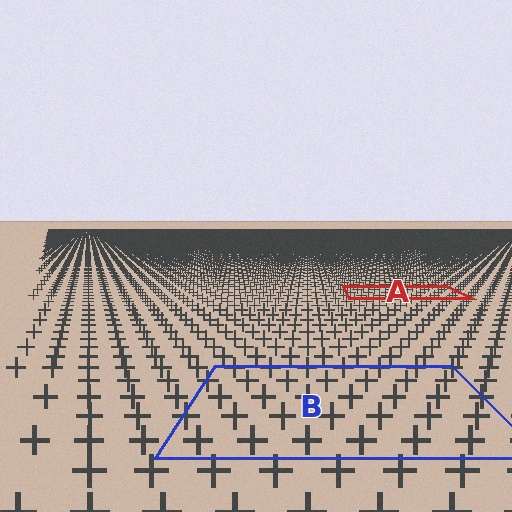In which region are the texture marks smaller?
The texture marks are smaller in region A, because it is farther away.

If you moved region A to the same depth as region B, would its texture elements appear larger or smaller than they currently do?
They would appear larger. At a closer depth, the same texture elements are projected at a bigger on-screen size.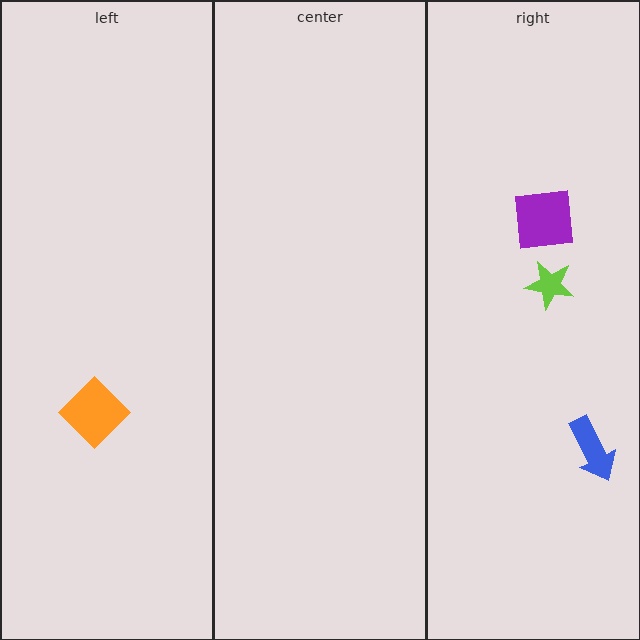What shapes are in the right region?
The purple square, the lime star, the blue arrow.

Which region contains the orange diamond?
The left region.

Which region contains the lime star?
The right region.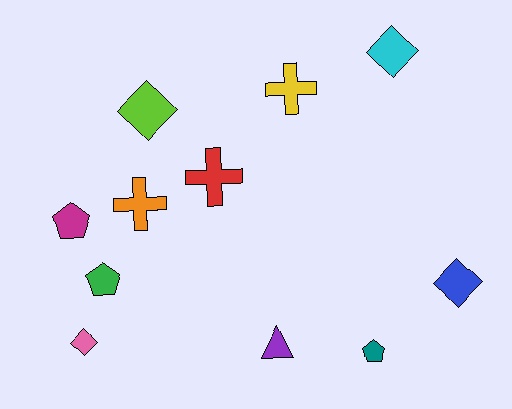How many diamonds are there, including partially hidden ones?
There are 4 diamonds.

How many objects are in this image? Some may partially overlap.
There are 11 objects.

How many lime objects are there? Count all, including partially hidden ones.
There is 1 lime object.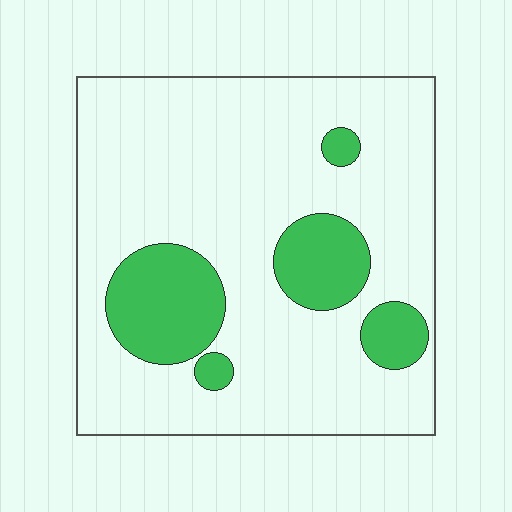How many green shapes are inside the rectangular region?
5.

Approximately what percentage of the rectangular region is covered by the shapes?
Approximately 20%.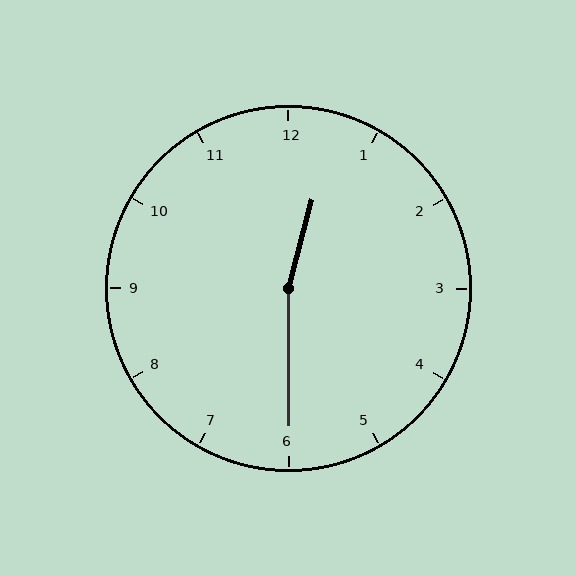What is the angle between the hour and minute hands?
Approximately 165 degrees.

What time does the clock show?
12:30.